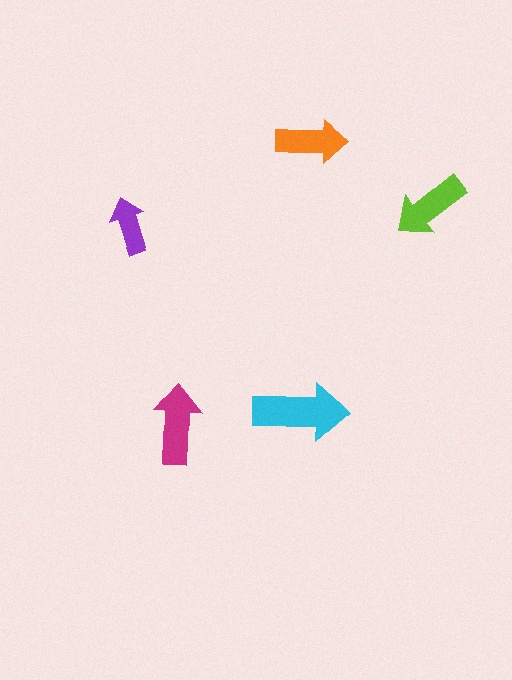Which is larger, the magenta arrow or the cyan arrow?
The cyan one.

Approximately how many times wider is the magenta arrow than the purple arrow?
About 1.5 times wider.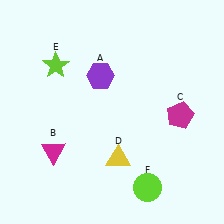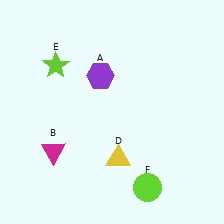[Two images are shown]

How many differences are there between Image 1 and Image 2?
There is 1 difference between the two images.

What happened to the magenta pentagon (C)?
The magenta pentagon (C) was removed in Image 2. It was in the bottom-right area of Image 1.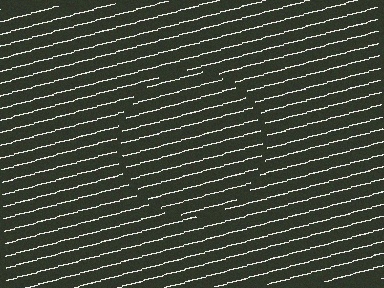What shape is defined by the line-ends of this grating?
An illusory circle. The interior of the shape contains the same grating, shifted by half a period — the contour is defined by the phase discontinuity where line-ends from the inner and outer gratings abut.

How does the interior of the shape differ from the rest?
The interior of the shape contains the same grating, shifted by half a period — the contour is defined by the phase discontinuity where line-ends from the inner and outer gratings abut.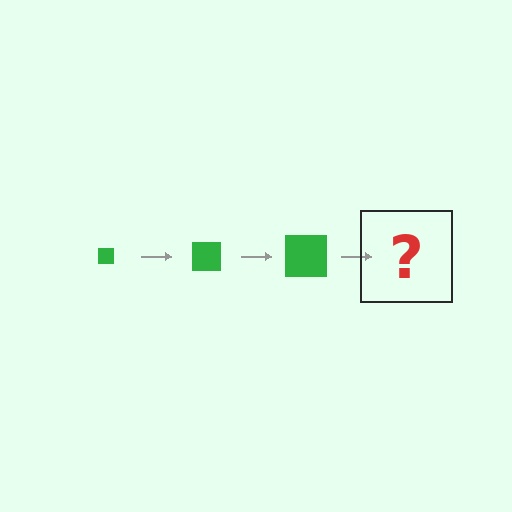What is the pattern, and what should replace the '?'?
The pattern is that the square gets progressively larger each step. The '?' should be a green square, larger than the previous one.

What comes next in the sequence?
The next element should be a green square, larger than the previous one.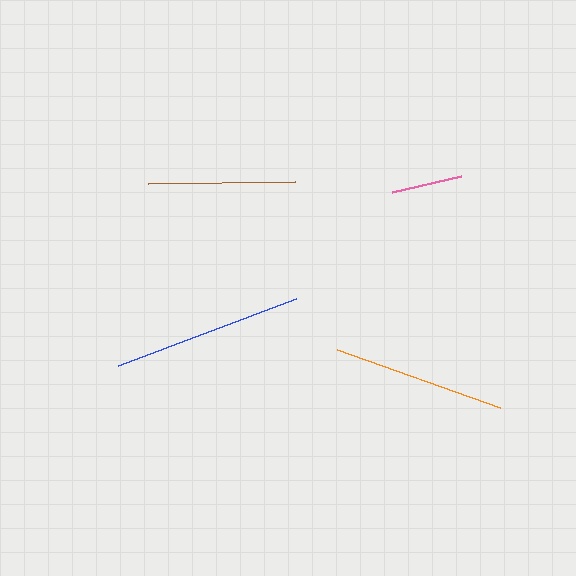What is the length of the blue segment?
The blue segment is approximately 190 pixels long.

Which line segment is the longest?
The blue line is the longest at approximately 190 pixels.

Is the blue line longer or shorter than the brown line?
The blue line is longer than the brown line.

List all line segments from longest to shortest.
From longest to shortest: blue, orange, brown, pink.